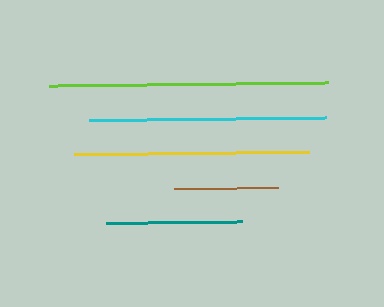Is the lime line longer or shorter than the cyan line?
The lime line is longer than the cyan line.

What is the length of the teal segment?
The teal segment is approximately 136 pixels long.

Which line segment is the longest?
The lime line is the longest at approximately 279 pixels.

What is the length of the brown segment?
The brown segment is approximately 104 pixels long.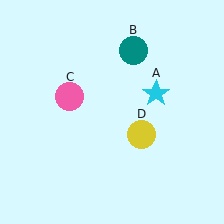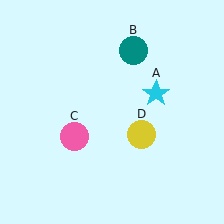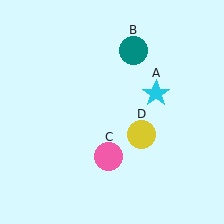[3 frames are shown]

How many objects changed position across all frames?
1 object changed position: pink circle (object C).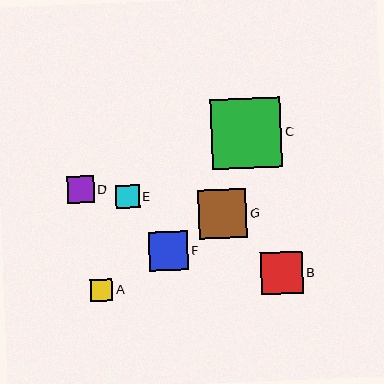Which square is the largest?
Square C is the largest with a size of approximately 70 pixels.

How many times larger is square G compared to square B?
Square G is approximately 1.1 times the size of square B.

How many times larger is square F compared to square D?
Square F is approximately 1.5 times the size of square D.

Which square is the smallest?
Square A is the smallest with a size of approximately 22 pixels.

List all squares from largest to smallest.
From largest to smallest: C, G, B, F, D, E, A.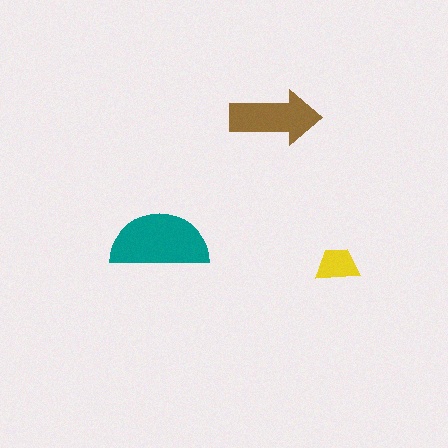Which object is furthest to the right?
The yellow trapezoid is rightmost.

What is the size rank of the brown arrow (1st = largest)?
2nd.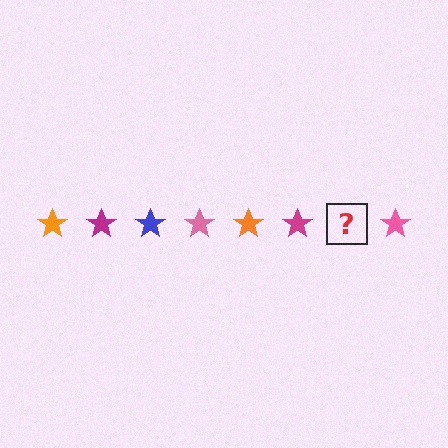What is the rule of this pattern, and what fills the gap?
The rule is that the pattern cycles through orange, magenta, blue, pink stars. The gap should be filled with a blue star.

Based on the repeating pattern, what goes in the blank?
The blank should be a blue star.